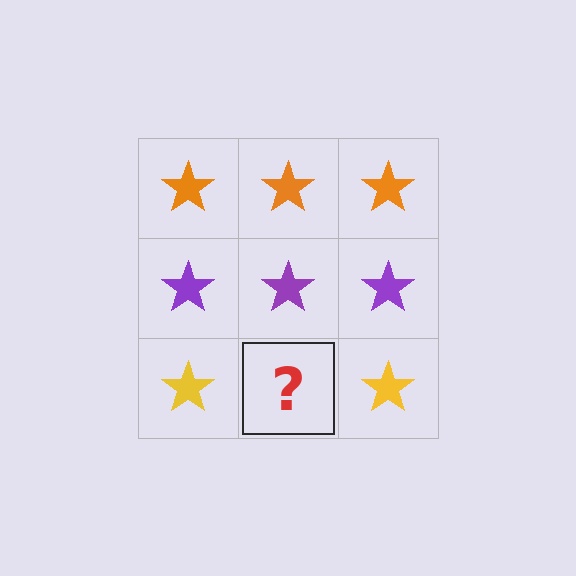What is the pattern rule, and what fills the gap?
The rule is that each row has a consistent color. The gap should be filled with a yellow star.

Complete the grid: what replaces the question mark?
The question mark should be replaced with a yellow star.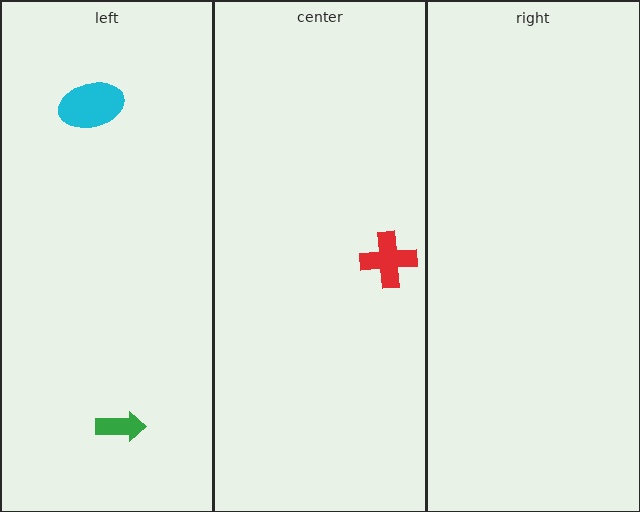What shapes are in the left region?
The green arrow, the cyan ellipse.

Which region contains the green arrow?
The left region.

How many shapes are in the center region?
1.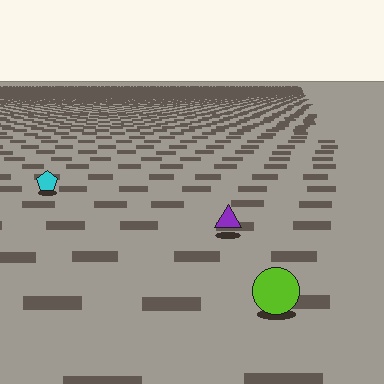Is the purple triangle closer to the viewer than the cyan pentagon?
Yes. The purple triangle is closer — you can tell from the texture gradient: the ground texture is coarser near it.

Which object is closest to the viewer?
The lime circle is closest. The texture marks near it are larger and more spread out.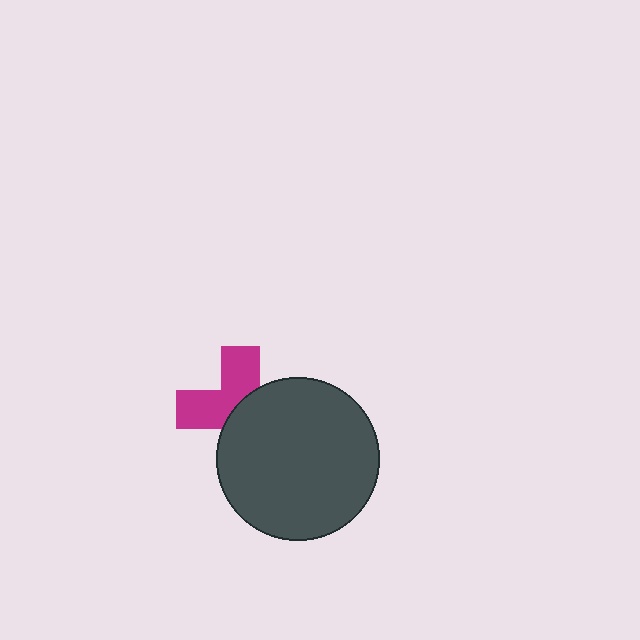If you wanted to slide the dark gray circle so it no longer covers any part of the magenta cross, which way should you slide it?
Slide it toward the lower-right — that is the most direct way to separate the two shapes.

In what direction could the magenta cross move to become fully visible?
The magenta cross could move toward the upper-left. That would shift it out from behind the dark gray circle entirely.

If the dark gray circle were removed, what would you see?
You would see the complete magenta cross.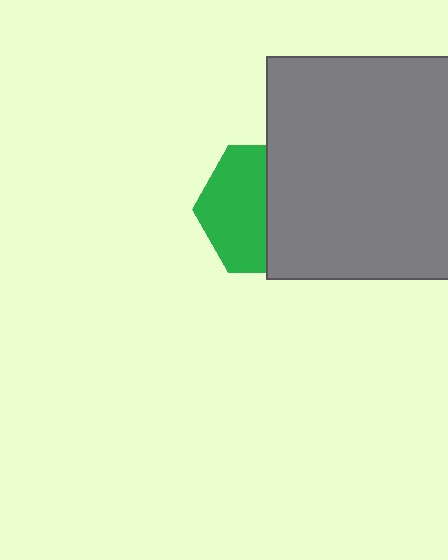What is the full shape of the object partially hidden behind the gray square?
The partially hidden object is a green hexagon.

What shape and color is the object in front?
The object in front is a gray square.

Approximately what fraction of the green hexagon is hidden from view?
Roughly 50% of the green hexagon is hidden behind the gray square.